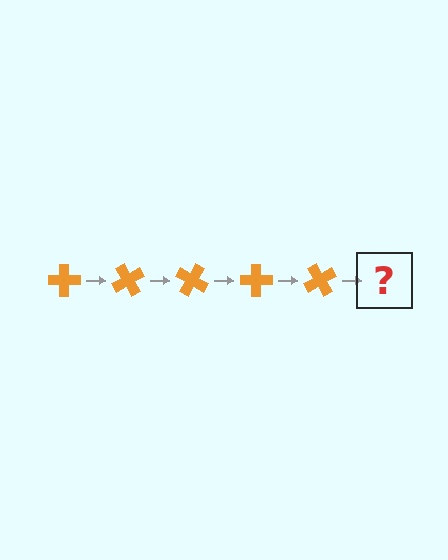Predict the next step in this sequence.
The next step is an orange cross rotated 300 degrees.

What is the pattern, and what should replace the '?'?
The pattern is that the cross rotates 60 degrees each step. The '?' should be an orange cross rotated 300 degrees.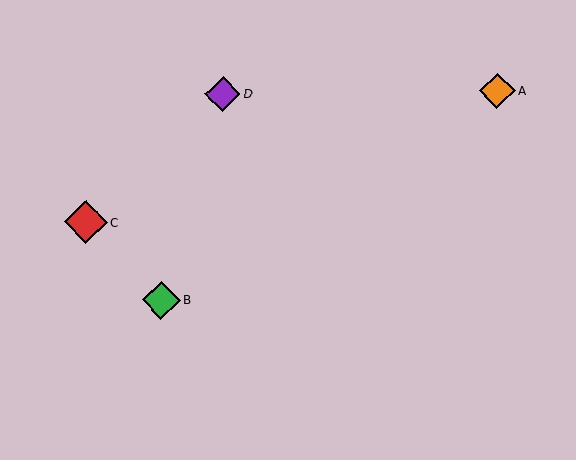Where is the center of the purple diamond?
The center of the purple diamond is at (223, 94).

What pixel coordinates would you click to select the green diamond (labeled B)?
Click at (161, 300) to select the green diamond B.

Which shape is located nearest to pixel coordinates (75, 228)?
The red diamond (labeled C) at (86, 222) is nearest to that location.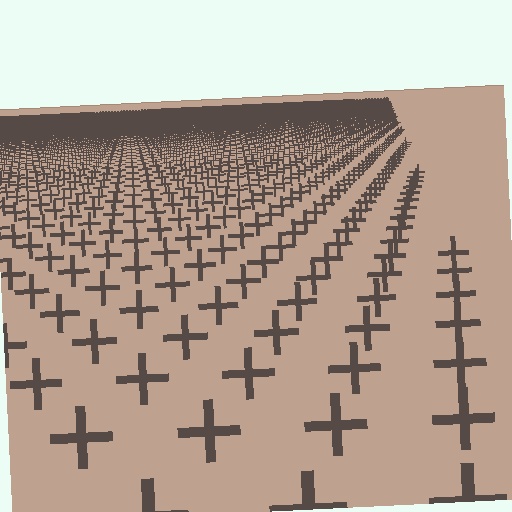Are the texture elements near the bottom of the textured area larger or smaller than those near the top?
Larger. Near the bottom, elements are closer to the viewer and appear at a bigger on-screen size.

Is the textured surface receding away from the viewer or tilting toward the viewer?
The surface is receding away from the viewer. Texture elements get smaller and denser toward the top.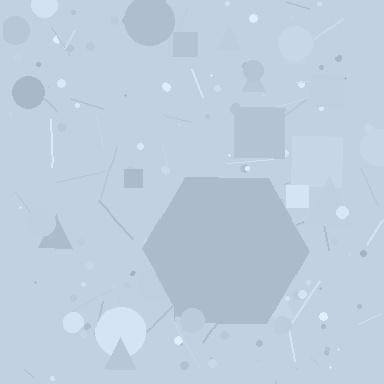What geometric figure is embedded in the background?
A hexagon is embedded in the background.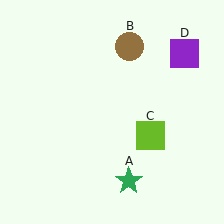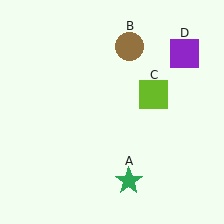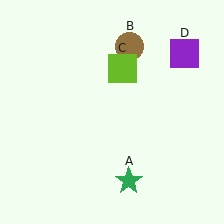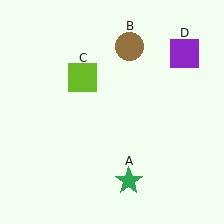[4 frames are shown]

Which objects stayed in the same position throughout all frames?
Green star (object A) and brown circle (object B) and purple square (object D) remained stationary.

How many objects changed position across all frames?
1 object changed position: lime square (object C).